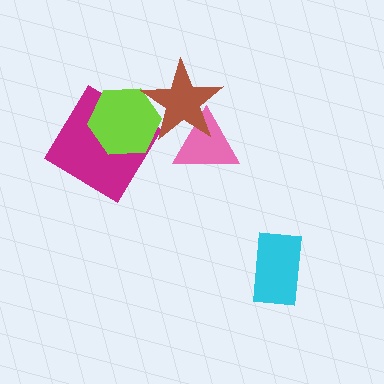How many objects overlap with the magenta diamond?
1 object overlaps with the magenta diamond.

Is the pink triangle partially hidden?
Yes, it is partially covered by another shape.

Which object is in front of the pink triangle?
The brown star is in front of the pink triangle.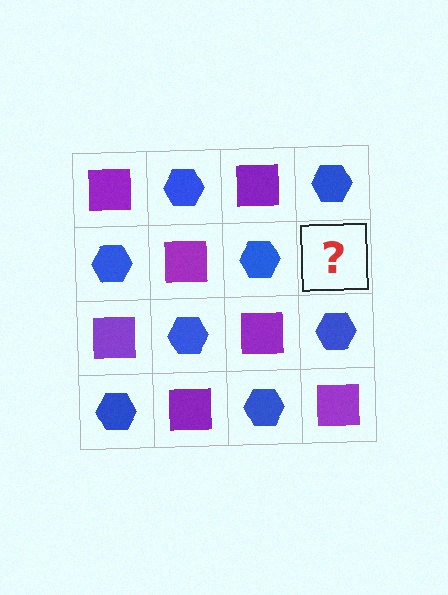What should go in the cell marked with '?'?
The missing cell should contain a purple square.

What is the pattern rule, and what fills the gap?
The rule is that it alternates purple square and blue hexagon in a checkerboard pattern. The gap should be filled with a purple square.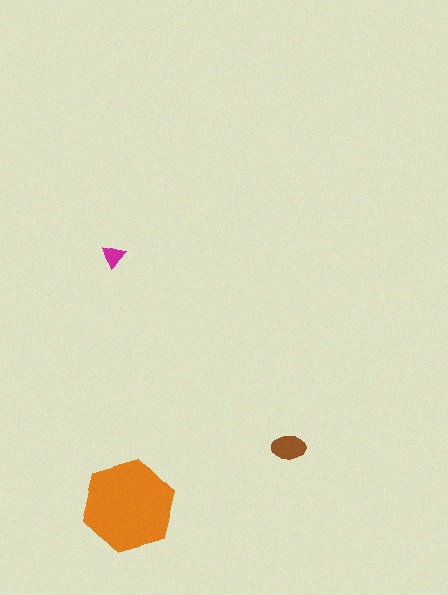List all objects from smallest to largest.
The magenta triangle, the brown ellipse, the orange hexagon.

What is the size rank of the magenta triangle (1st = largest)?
3rd.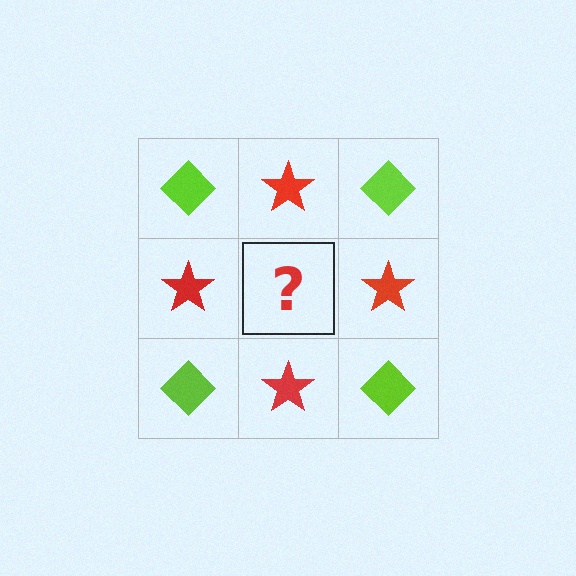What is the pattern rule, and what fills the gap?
The rule is that it alternates lime diamond and red star in a checkerboard pattern. The gap should be filled with a lime diamond.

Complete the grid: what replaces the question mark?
The question mark should be replaced with a lime diamond.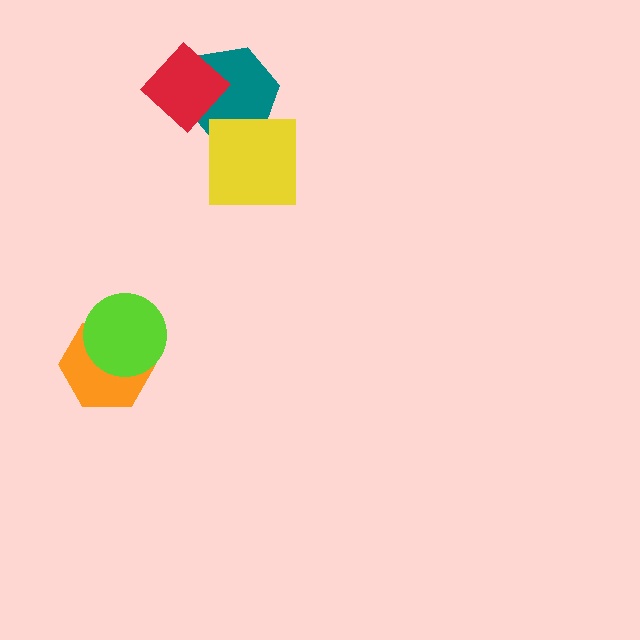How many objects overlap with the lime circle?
1 object overlaps with the lime circle.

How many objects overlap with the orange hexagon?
1 object overlaps with the orange hexagon.